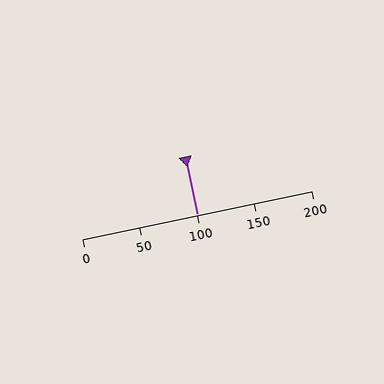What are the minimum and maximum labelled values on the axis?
The axis runs from 0 to 200.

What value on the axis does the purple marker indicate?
The marker indicates approximately 100.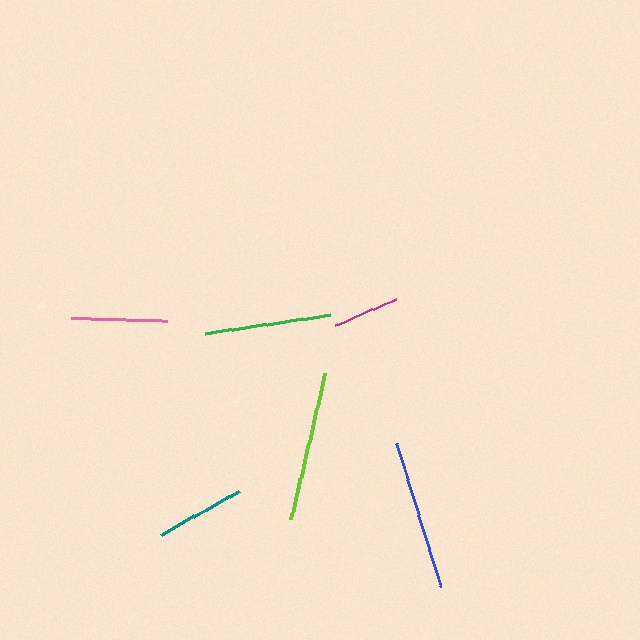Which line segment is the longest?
The blue line is the longest at approximately 150 pixels.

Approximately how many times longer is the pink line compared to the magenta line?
The pink line is approximately 1.5 times the length of the magenta line.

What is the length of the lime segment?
The lime segment is approximately 150 pixels long.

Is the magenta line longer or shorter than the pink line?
The pink line is longer than the magenta line.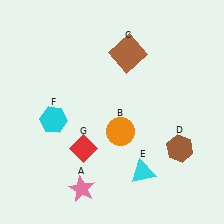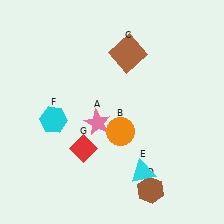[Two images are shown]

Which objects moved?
The objects that moved are: the pink star (A), the brown hexagon (D).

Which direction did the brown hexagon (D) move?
The brown hexagon (D) moved down.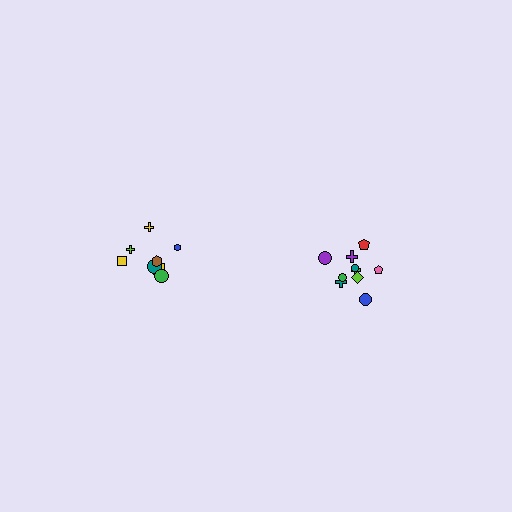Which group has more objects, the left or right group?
The right group.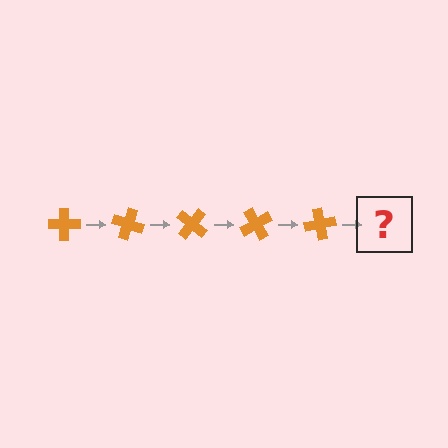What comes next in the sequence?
The next element should be an orange cross rotated 100 degrees.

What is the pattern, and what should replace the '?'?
The pattern is that the cross rotates 20 degrees each step. The '?' should be an orange cross rotated 100 degrees.